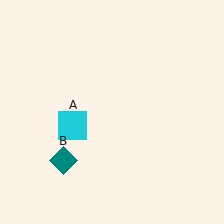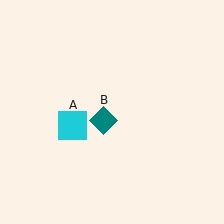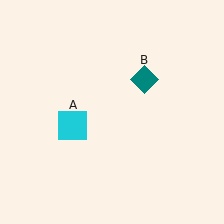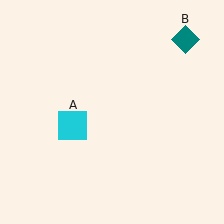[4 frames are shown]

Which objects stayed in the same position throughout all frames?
Cyan square (object A) remained stationary.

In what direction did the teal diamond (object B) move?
The teal diamond (object B) moved up and to the right.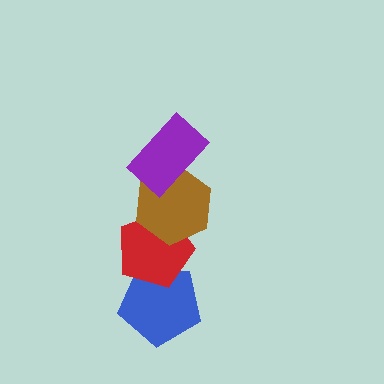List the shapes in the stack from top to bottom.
From top to bottom: the purple rectangle, the brown hexagon, the red pentagon, the blue pentagon.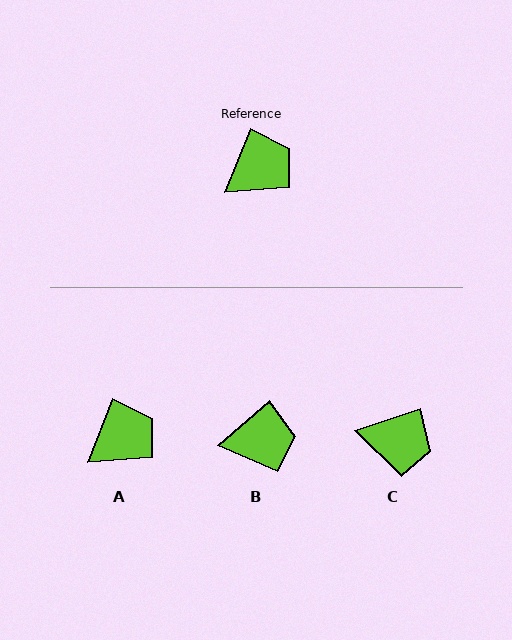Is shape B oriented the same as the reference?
No, it is off by about 28 degrees.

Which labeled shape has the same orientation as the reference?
A.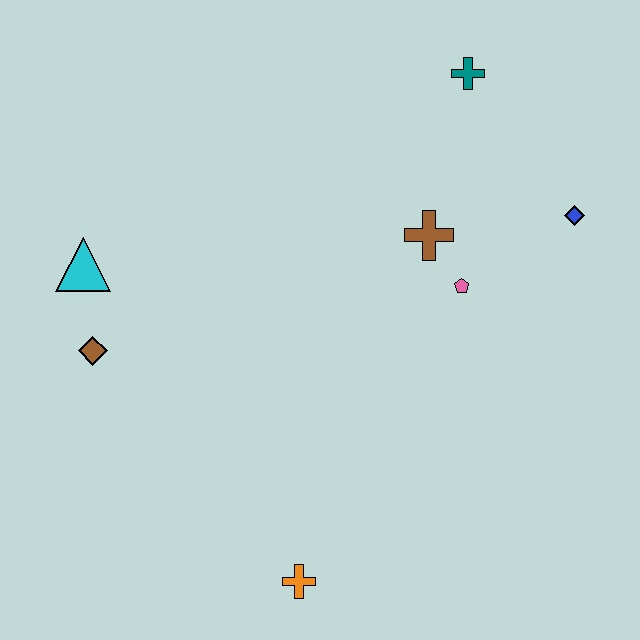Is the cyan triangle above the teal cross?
No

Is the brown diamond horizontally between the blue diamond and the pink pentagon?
No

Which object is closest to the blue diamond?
The pink pentagon is closest to the blue diamond.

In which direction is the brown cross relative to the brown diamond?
The brown cross is to the right of the brown diamond.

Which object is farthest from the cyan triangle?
The blue diamond is farthest from the cyan triangle.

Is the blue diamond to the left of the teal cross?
No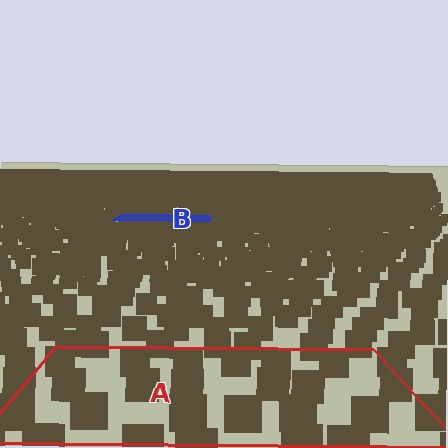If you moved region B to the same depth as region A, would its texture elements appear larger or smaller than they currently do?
They would appear larger. At a closer depth, the same texture elements are projected at a bigger on-screen size.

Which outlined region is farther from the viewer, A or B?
Region B is farther from the viewer — the texture elements inside it appear smaller and more densely packed.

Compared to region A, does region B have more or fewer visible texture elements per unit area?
Region B has more texture elements per unit area — they are packed more densely because it is farther away.